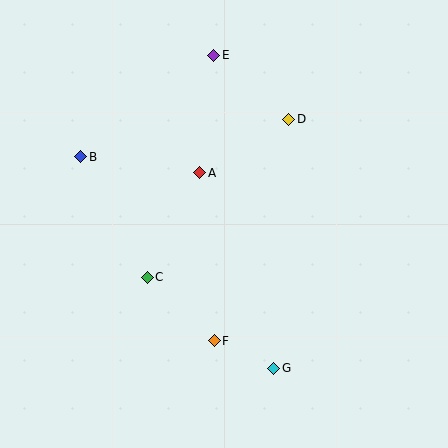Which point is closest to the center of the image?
Point A at (200, 173) is closest to the center.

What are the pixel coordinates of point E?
Point E is at (214, 56).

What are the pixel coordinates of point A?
Point A is at (200, 173).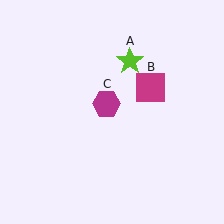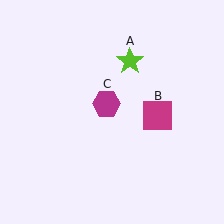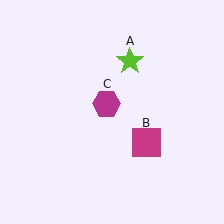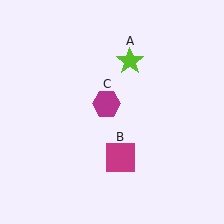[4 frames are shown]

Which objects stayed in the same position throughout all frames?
Lime star (object A) and magenta hexagon (object C) remained stationary.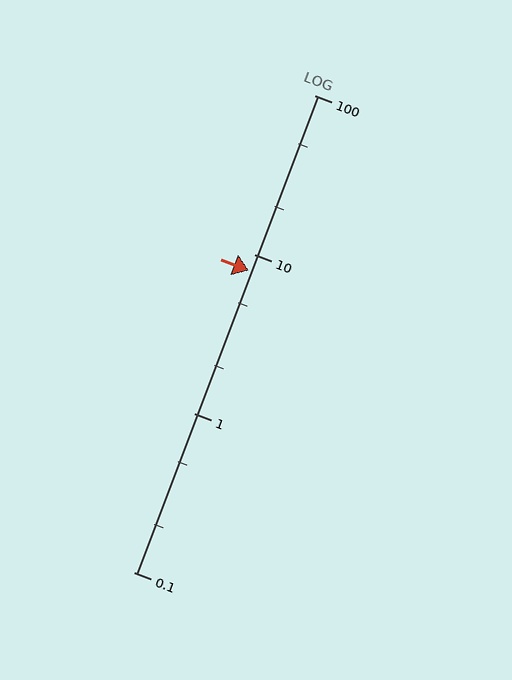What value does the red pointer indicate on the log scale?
The pointer indicates approximately 7.9.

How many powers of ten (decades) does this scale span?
The scale spans 3 decades, from 0.1 to 100.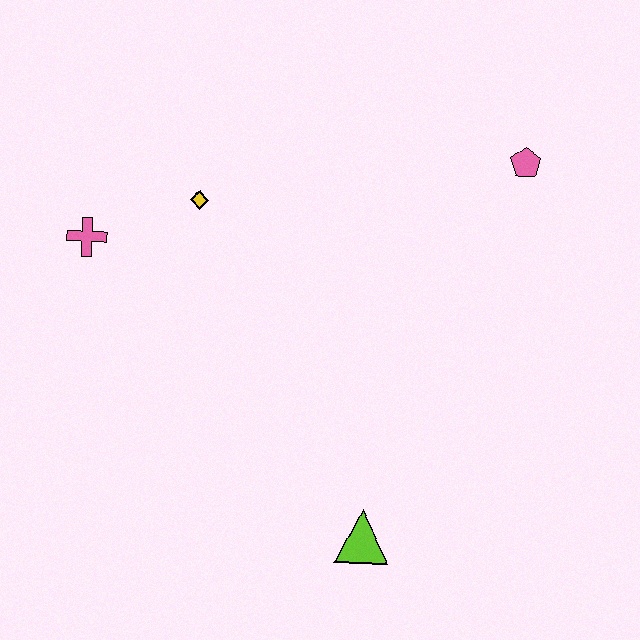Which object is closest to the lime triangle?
The yellow diamond is closest to the lime triangle.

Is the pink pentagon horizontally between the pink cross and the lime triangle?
No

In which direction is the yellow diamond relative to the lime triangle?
The yellow diamond is above the lime triangle.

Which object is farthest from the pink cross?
The pink pentagon is farthest from the pink cross.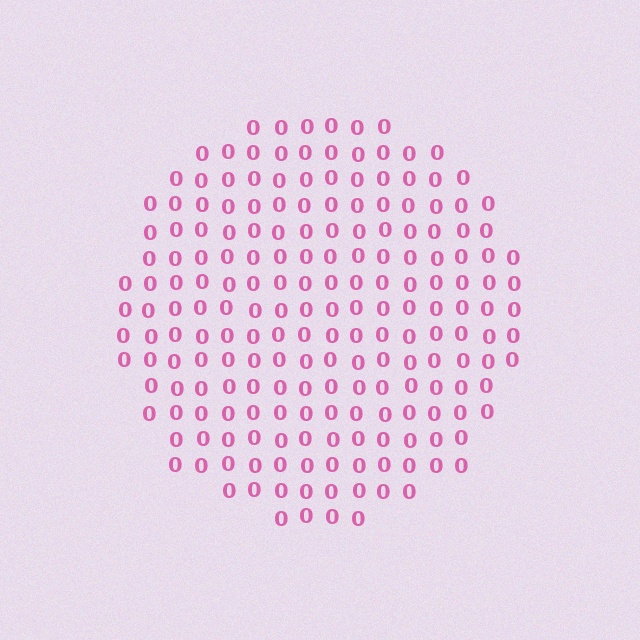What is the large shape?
The large shape is a circle.